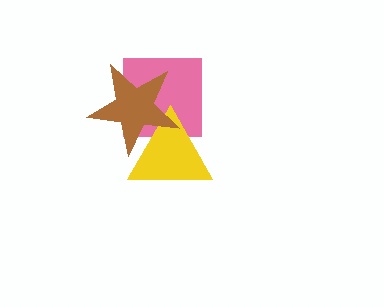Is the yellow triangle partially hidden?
Yes, it is partially covered by another shape.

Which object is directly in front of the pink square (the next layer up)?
The yellow triangle is directly in front of the pink square.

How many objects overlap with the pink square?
2 objects overlap with the pink square.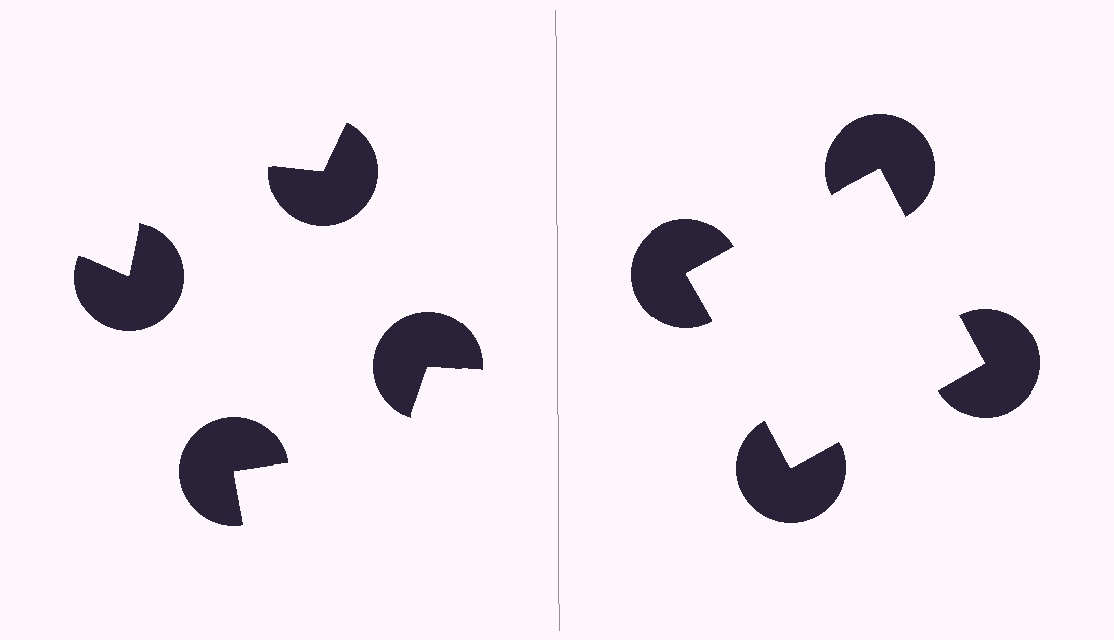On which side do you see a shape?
An illusory square appears on the right side. On the left side the wedge cuts are rotated, so no coherent shape forms.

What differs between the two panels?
The pac-man discs are positioned identically on both sides; only the wedge orientations differ. On the right they align to a square; on the left they are misaligned.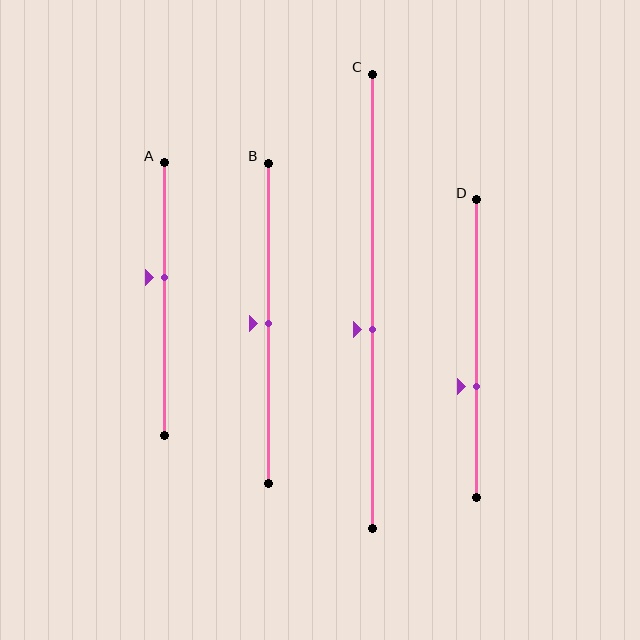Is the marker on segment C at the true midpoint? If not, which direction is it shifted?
No, the marker on segment C is shifted downward by about 6% of the segment length.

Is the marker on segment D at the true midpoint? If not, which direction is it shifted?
No, the marker on segment D is shifted downward by about 13% of the segment length.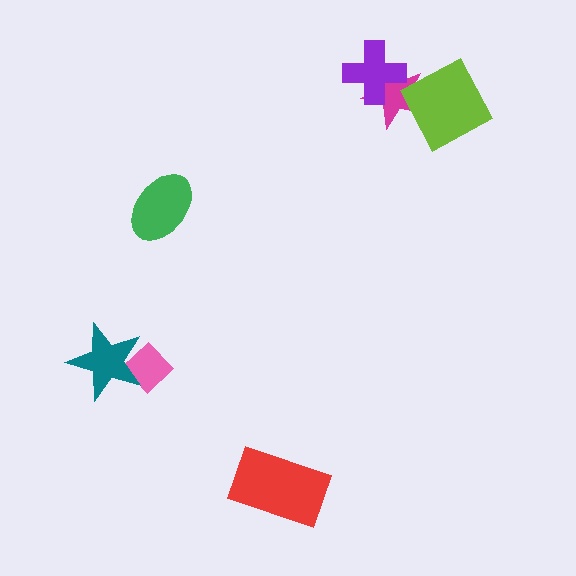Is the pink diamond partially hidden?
Yes, it is partially covered by another shape.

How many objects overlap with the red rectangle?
0 objects overlap with the red rectangle.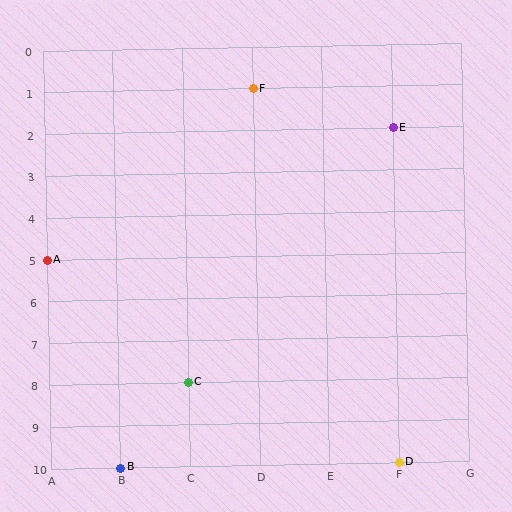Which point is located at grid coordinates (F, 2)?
Point E is at (F, 2).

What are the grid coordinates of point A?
Point A is at grid coordinates (A, 5).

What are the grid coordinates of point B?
Point B is at grid coordinates (B, 10).